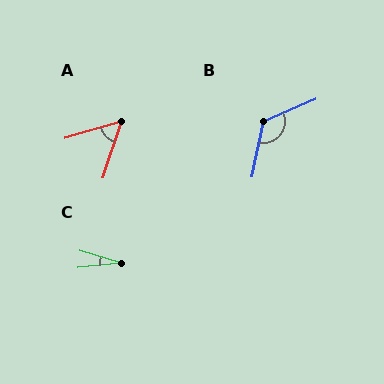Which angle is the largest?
B, at approximately 125 degrees.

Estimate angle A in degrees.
Approximately 55 degrees.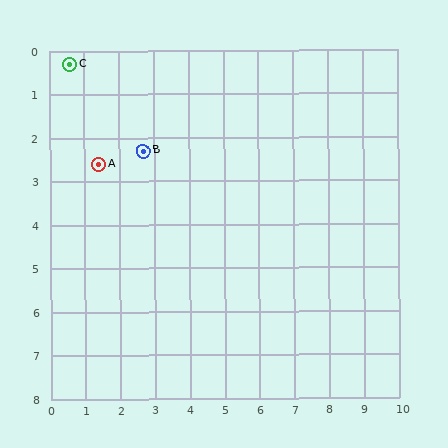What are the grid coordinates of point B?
Point B is at approximately (2.7, 2.3).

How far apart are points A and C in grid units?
Points A and C are about 2.4 grid units apart.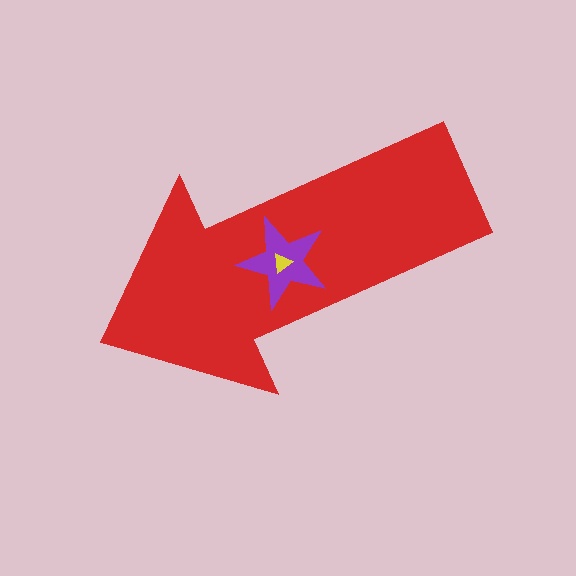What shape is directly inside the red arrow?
The purple star.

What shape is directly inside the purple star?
The yellow triangle.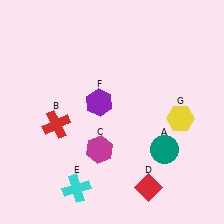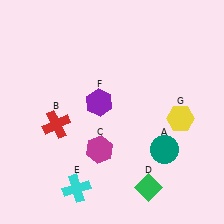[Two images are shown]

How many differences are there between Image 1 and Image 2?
There is 1 difference between the two images.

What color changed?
The diamond (D) changed from red in Image 1 to green in Image 2.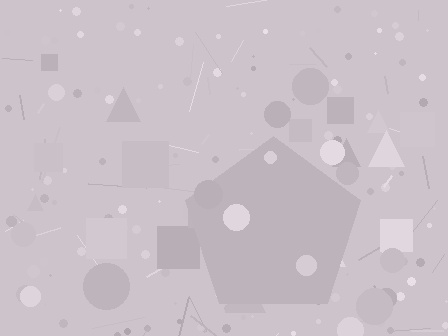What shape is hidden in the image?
A pentagon is hidden in the image.